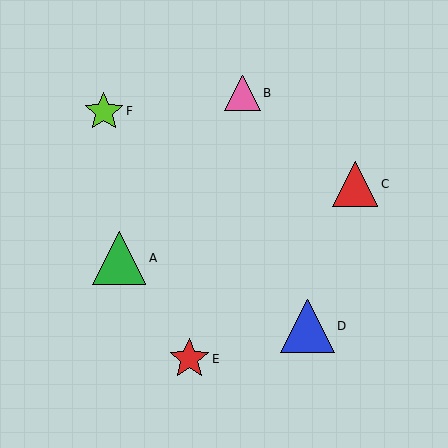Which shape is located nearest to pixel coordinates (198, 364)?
The red star (labeled E) at (189, 359) is nearest to that location.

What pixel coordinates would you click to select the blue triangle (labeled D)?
Click at (307, 326) to select the blue triangle D.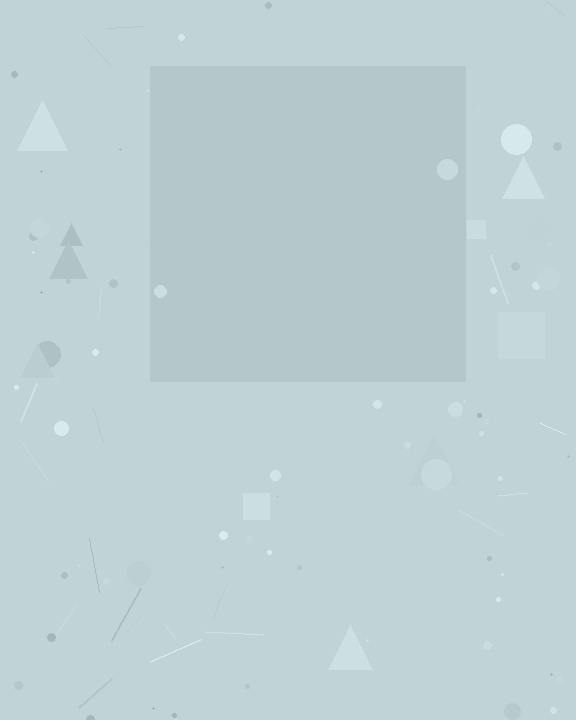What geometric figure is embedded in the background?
A square is embedded in the background.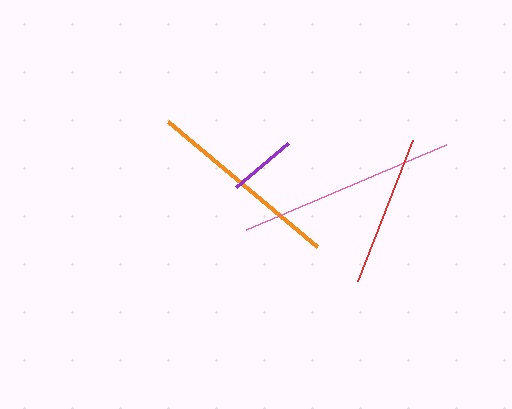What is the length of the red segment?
The red segment is approximately 151 pixels long.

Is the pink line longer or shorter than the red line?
The pink line is longer than the red line.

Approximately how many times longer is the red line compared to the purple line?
The red line is approximately 2.2 times the length of the purple line.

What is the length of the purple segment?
The purple segment is approximately 68 pixels long.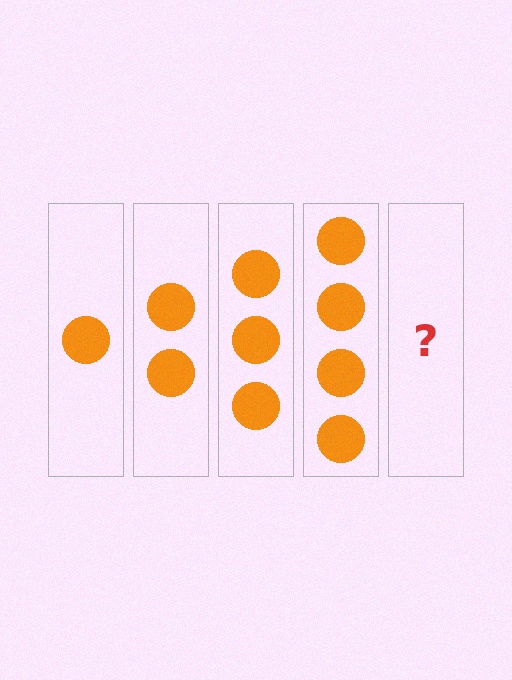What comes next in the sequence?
The next element should be 5 circles.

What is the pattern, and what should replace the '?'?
The pattern is that each step adds one more circle. The '?' should be 5 circles.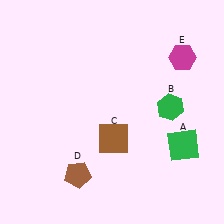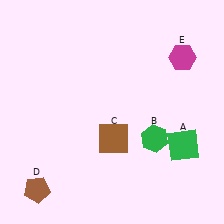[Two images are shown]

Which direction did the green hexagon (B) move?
The green hexagon (B) moved down.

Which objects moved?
The objects that moved are: the green hexagon (B), the brown pentagon (D).